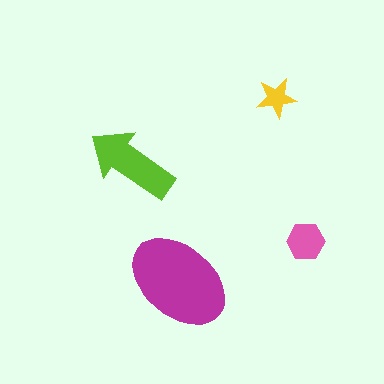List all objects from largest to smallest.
The magenta ellipse, the lime arrow, the pink hexagon, the yellow star.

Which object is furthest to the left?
The lime arrow is leftmost.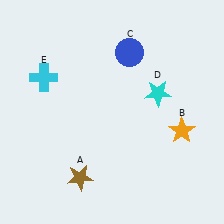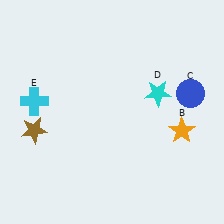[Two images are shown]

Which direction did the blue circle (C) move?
The blue circle (C) moved right.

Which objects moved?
The objects that moved are: the brown star (A), the blue circle (C), the cyan cross (E).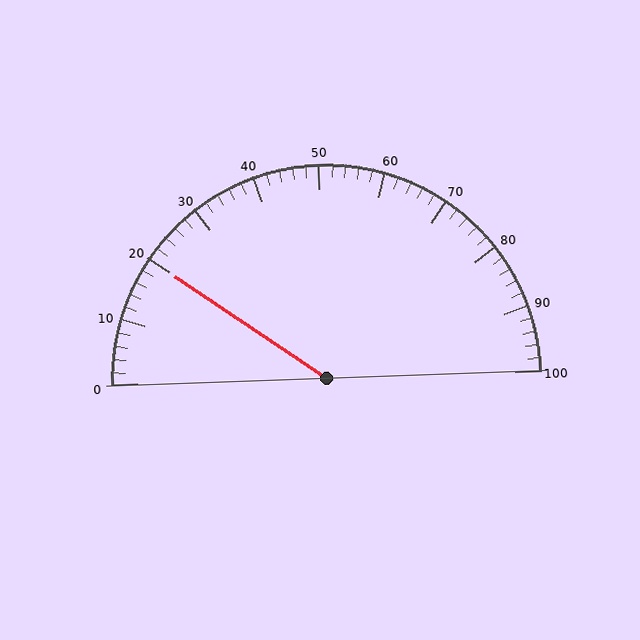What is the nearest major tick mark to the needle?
The nearest major tick mark is 20.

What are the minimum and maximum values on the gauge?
The gauge ranges from 0 to 100.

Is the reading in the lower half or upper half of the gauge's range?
The reading is in the lower half of the range (0 to 100).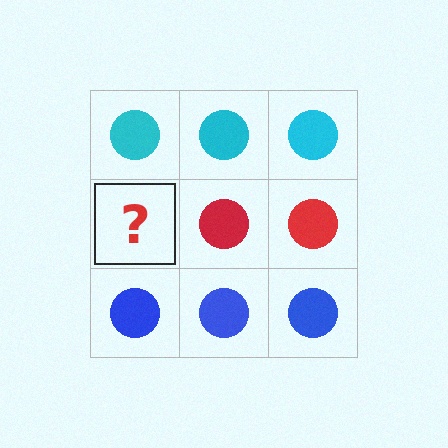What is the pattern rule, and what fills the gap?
The rule is that each row has a consistent color. The gap should be filled with a red circle.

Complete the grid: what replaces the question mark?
The question mark should be replaced with a red circle.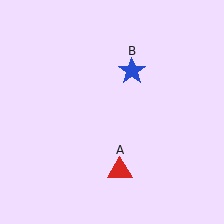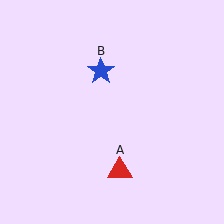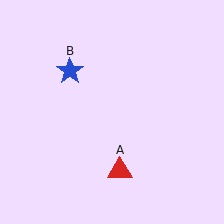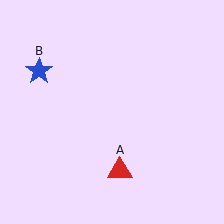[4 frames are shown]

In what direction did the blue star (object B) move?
The blue star (object B) moved left.